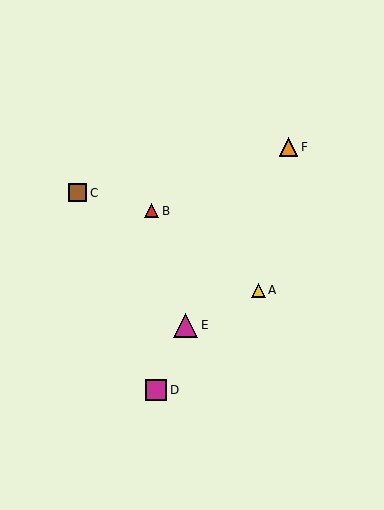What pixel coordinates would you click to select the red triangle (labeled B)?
Click at (152, 211) to select the red triangle B.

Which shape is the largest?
The magenta triangle (labeled E) is the largest.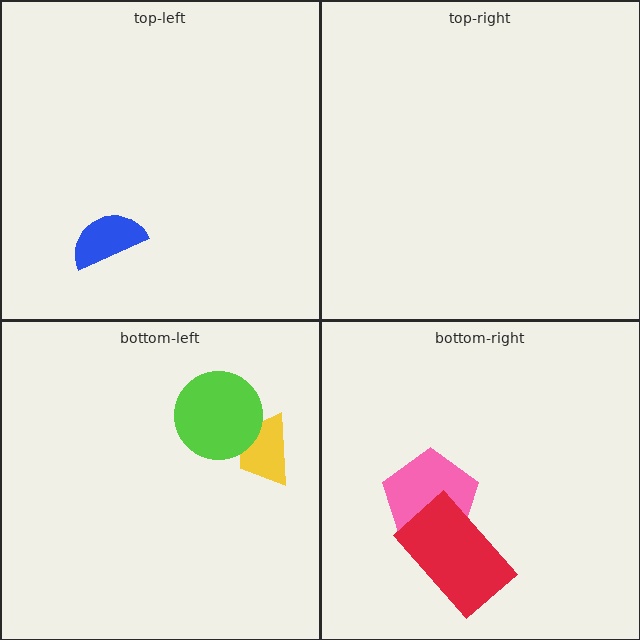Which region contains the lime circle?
The bottom-left region.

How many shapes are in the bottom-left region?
2.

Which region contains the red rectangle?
The bottom-right region.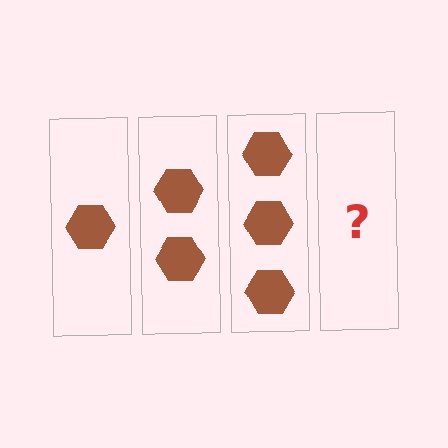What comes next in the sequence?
The next element should be 4 hexagons.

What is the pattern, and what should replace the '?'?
The pattern is that each step adds one more hexagon. The '?' should be 4 hexagons.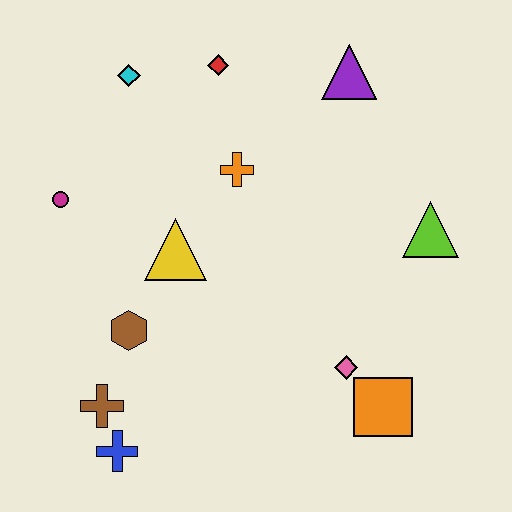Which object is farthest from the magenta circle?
The orange square is farthest from the magenta circle.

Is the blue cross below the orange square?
Yes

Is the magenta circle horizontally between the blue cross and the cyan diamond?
No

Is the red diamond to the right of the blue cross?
Yes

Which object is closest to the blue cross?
The brown cross is closest to the blue cross.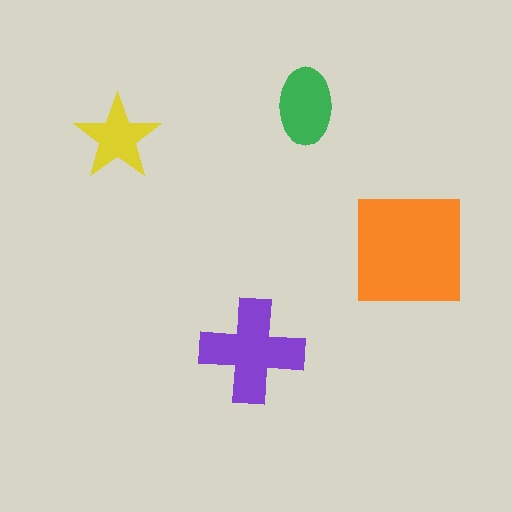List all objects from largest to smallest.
The orange square, the purple cross, the green ellipse, the yellow star.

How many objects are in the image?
There are 4 objects in the image.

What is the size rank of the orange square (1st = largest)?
1st.